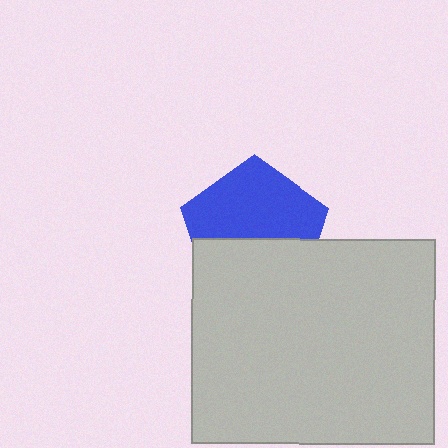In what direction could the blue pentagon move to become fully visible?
The blue pentagon could move up. That would shift it out from behind the light gray rectangle entirely.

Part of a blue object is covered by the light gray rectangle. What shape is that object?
It is a pentagon.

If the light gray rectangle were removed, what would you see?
You would see the complete blue pentagon.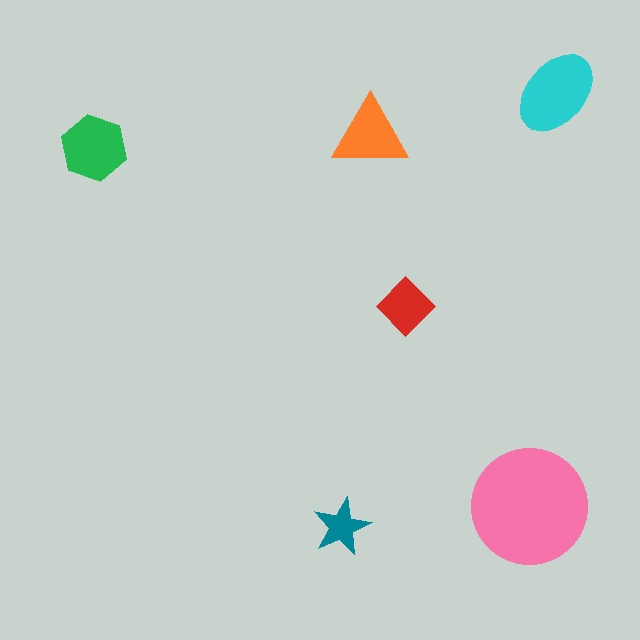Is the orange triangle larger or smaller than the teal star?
Larger.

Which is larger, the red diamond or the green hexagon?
The green hexagon.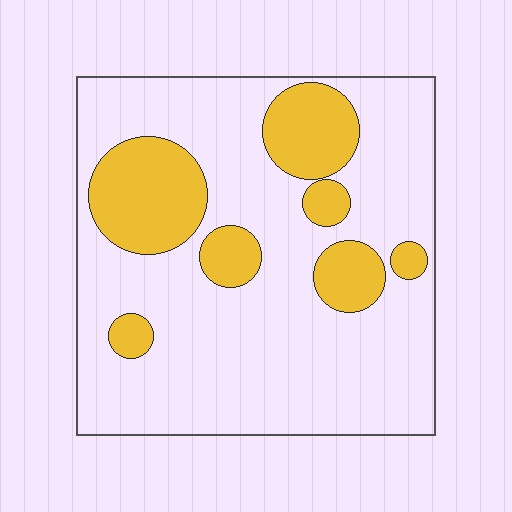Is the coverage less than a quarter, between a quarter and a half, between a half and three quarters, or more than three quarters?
Less than a quarter.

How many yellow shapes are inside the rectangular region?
7.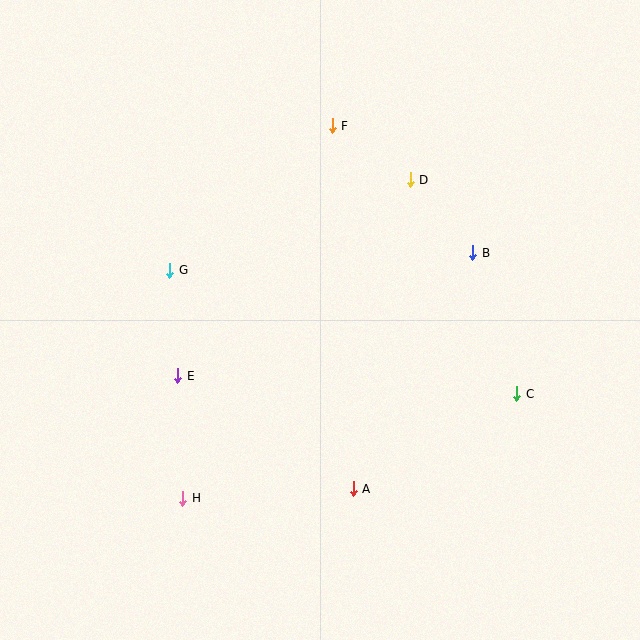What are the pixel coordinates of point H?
Point H is at (183, 498).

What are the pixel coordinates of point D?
Point D is at (410, 180).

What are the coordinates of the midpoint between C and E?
The midpoint between C and E is at (347, 385).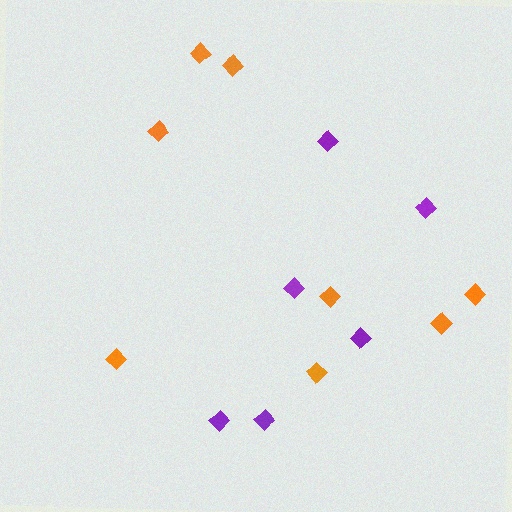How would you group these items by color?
There are 2 groups: one group of orange diamonds (8) and one group of purple diamonds (6).